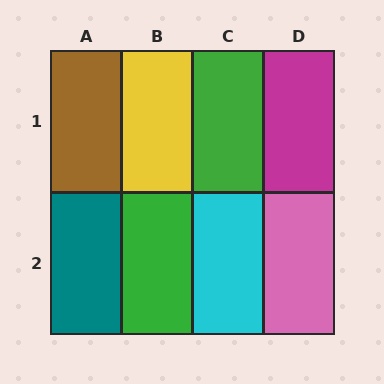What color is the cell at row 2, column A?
Teal.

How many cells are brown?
1 cell is brown.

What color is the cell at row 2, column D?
Pink.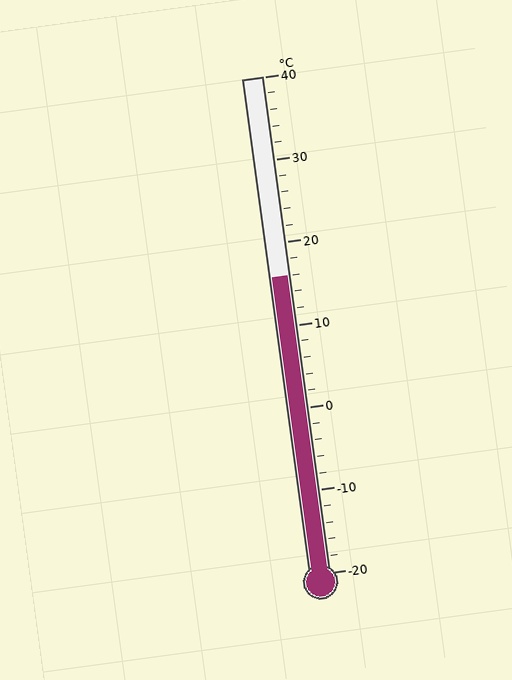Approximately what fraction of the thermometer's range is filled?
The thermometer is filled to approximately 60% of its range.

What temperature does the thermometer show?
The thermometer shows approximately 16°C.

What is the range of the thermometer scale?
The thermometer scale ranges from -20°C to 40°C.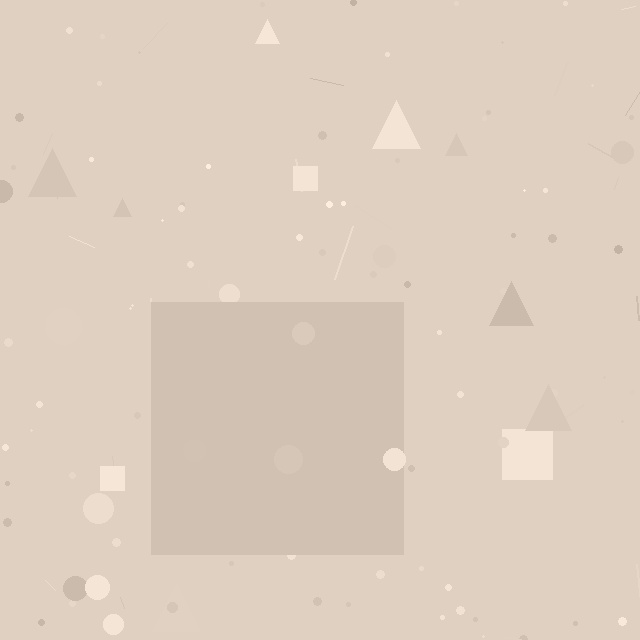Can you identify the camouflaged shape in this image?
The camouflaged shape is a square.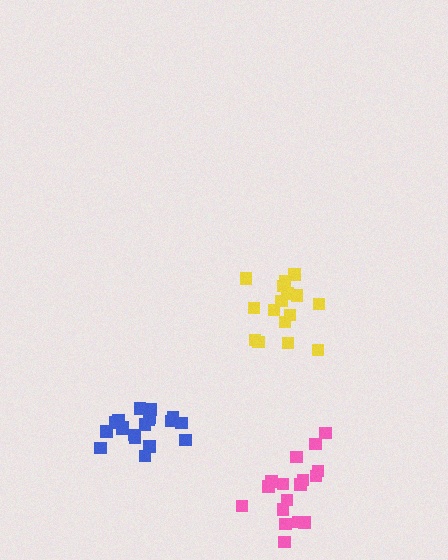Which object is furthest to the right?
The pink cluster is rightmost.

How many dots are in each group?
Group 1: 16 dots, Group 2: 18 dots, Group 3: 19 dots (53 total).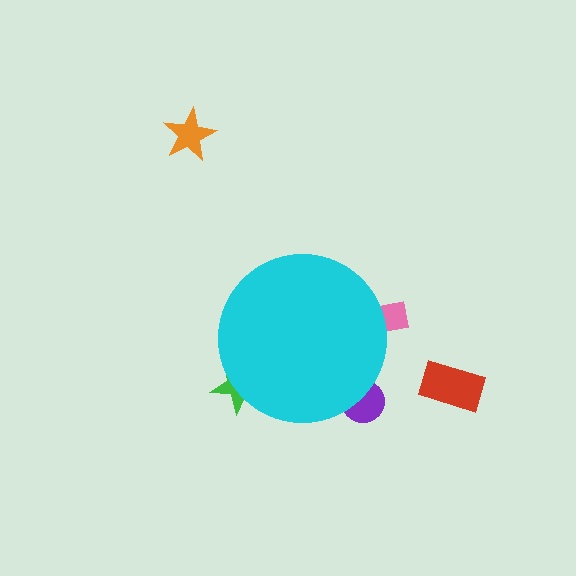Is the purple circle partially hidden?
Yes, the purple circle is partially hidden behind the cyan circle.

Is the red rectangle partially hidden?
No, the red rectangle is fully visible.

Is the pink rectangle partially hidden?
Yes, the pink rectangle is partially hidden behind the cyan circle.